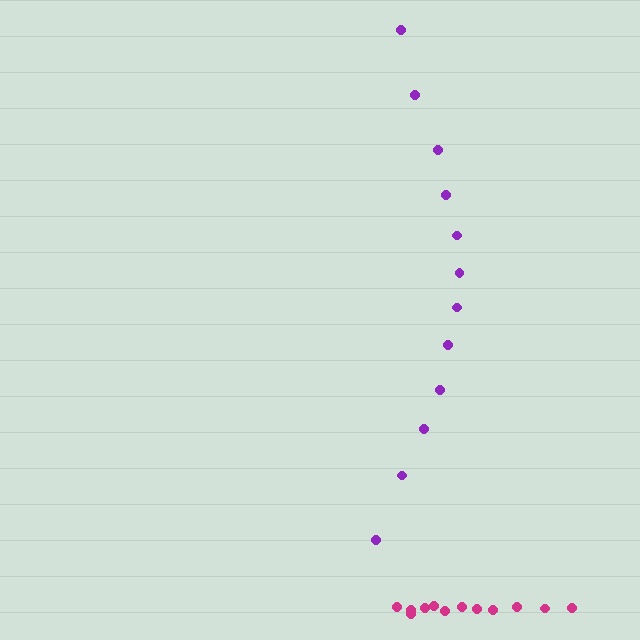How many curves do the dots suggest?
There are 2 distinct paths.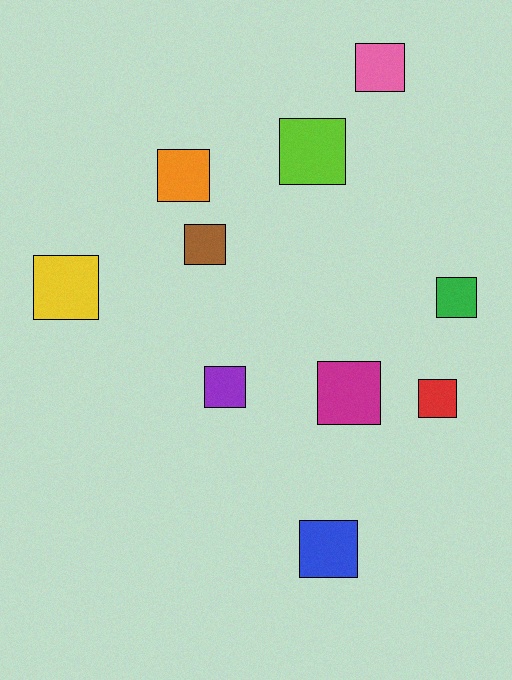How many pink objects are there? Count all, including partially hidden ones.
There is 1 pink object.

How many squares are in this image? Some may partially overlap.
There are 10 squares.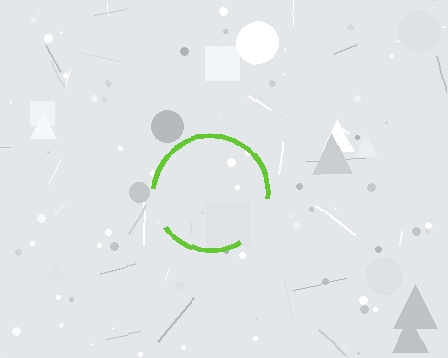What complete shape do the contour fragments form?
The contour fragments form a circle.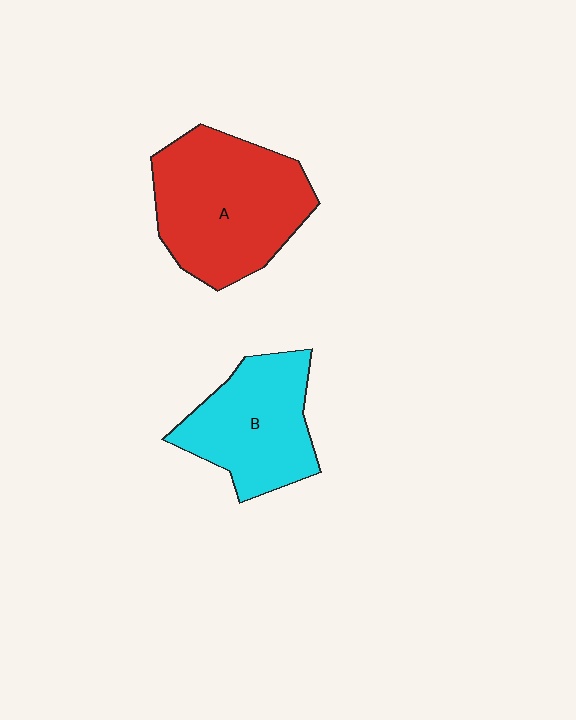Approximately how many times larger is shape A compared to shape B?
Approximately 1.3 times.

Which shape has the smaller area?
Shape B (cyan).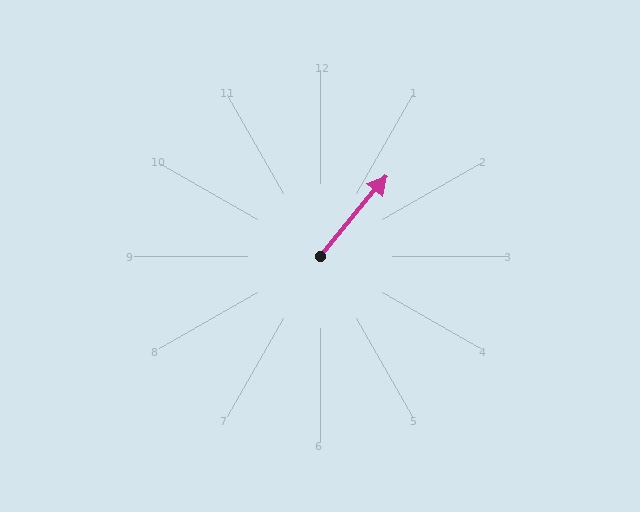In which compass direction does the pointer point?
Northeast.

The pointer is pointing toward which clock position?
Roughly 1 o'clock.